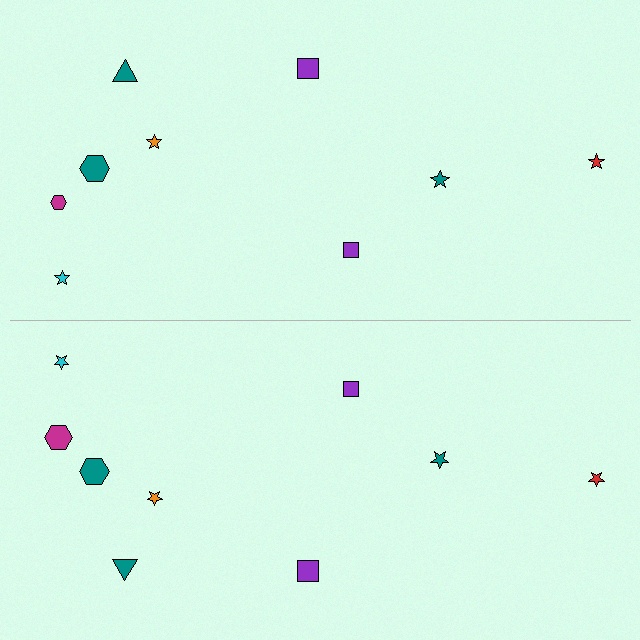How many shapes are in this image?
There are 18 shapes in this image.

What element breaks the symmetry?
The magenta hexagon on the bottom side has a different size than its mirror counterpart.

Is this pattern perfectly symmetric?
No, the pattern is not perfectly symmetric. The magenta hexagon on the bottom side has a different size than its mirror counterpart.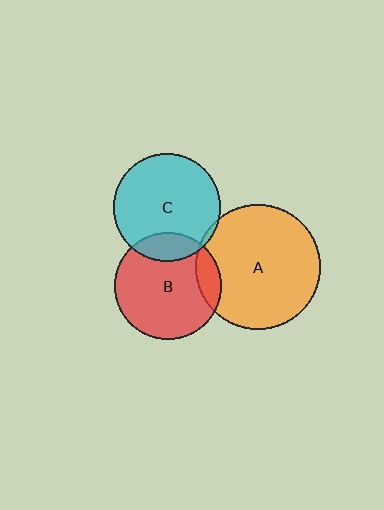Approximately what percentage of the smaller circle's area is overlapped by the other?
Approximately 15%.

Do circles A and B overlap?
Yes.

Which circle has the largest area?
Circle A (orange).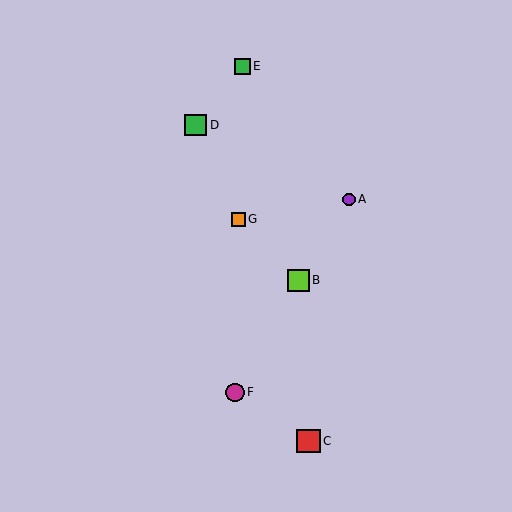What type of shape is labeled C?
Shape C is a red square.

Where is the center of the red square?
The center of the red square is at (309, 441).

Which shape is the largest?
The red square (labeled C) is the largest.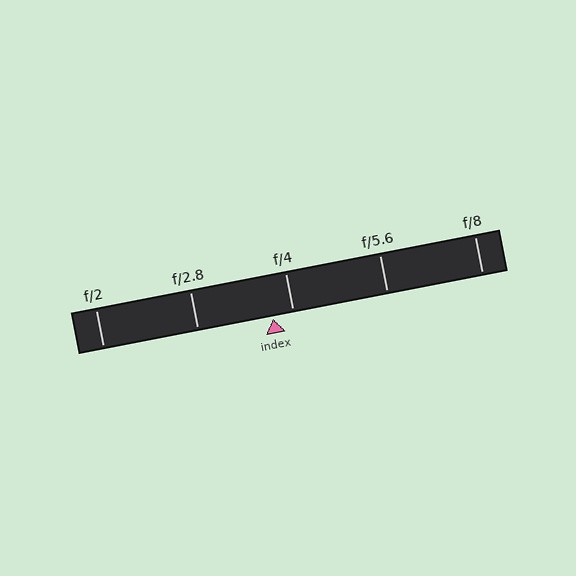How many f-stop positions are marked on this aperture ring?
There are 5 f-stop positions marked.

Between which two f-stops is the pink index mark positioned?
The index mark is between f/2.8 and f/4.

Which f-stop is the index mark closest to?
The index mark is closest to f/4.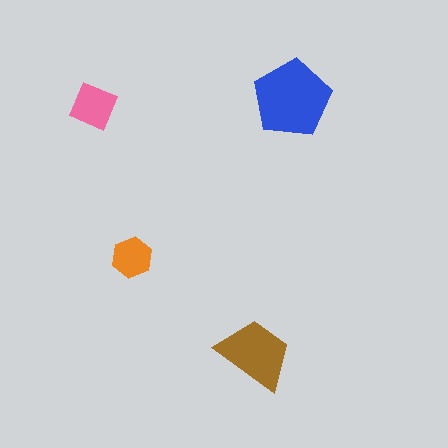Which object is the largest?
The blue pentagon.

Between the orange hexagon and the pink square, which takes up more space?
The pink square.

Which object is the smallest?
The orange hexagon.